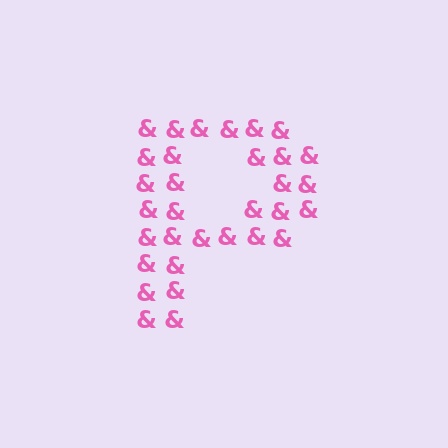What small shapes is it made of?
It is made of small ampersands.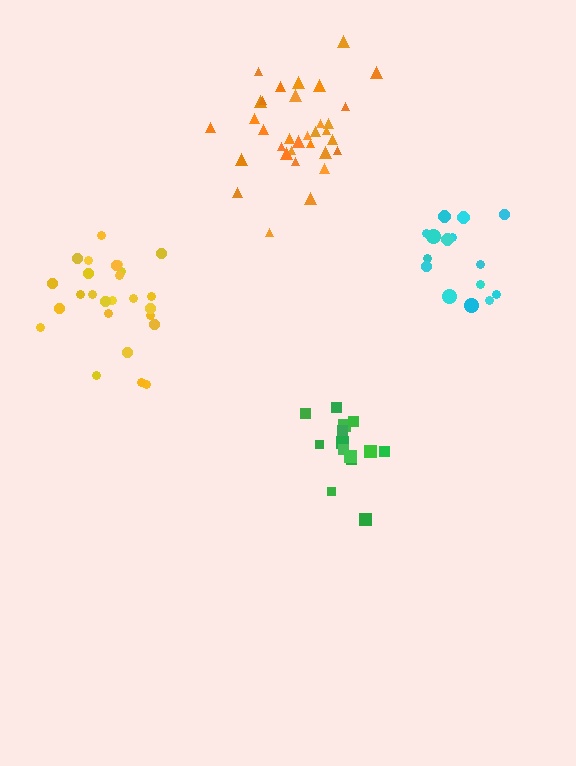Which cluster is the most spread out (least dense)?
Yellow.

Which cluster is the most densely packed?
Orange.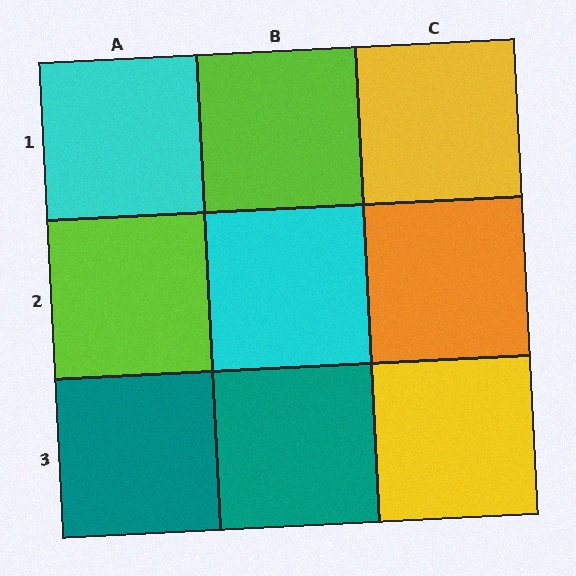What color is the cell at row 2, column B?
Cyan.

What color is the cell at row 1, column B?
Lime.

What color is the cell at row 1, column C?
Yellow.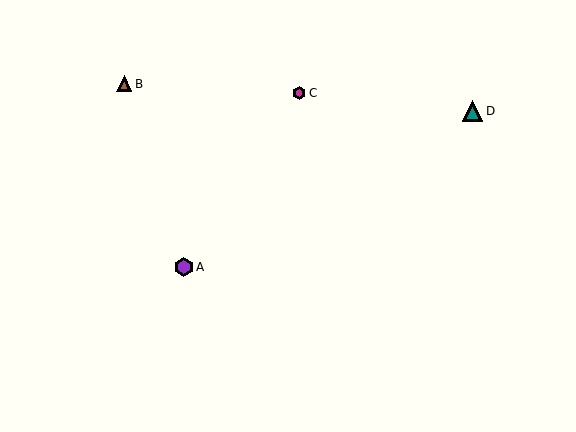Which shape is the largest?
The teal triangle (labeled D) is the largest.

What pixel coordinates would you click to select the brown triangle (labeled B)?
Click at (124, 84) to select the brown triangle B.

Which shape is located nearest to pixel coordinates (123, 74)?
The brown triangle (labeled B) at (124, 84) is nearest to that location.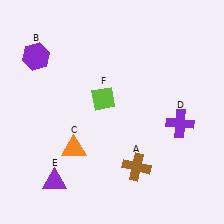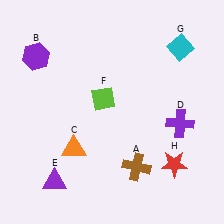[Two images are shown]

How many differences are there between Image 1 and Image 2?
There are 2 differences between the two images.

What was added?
A cyan diamond (G), a red star (H) were added in Image 2.